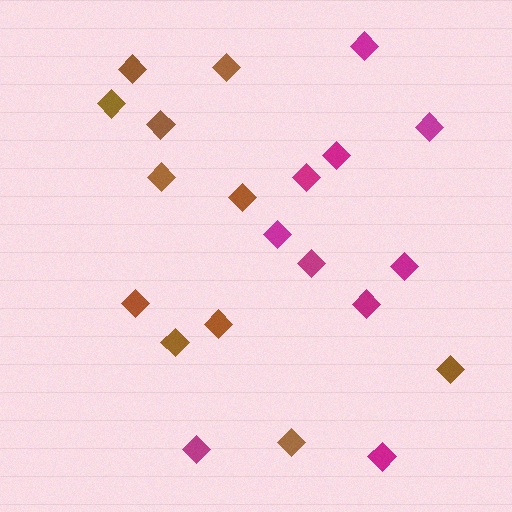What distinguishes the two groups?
There are 2 groups: one group of magenta diamonds (10) and one group of brown diamonds (11).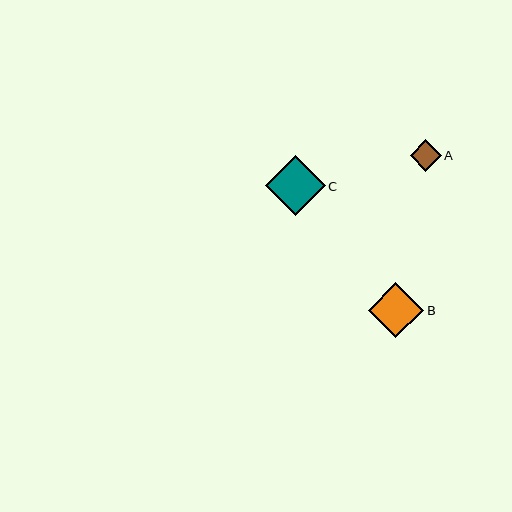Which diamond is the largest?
Diamond C is the largest with a size of approximately 60 pixels.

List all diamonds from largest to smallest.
From largest to smallest: C, B, A.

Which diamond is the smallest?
Diamond A is the smallest with a size of approximately 31 pixels.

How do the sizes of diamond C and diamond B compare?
Diamond C and diamond B are approximately the same size.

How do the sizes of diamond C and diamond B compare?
Diamond C and diamond B are approximately the same size.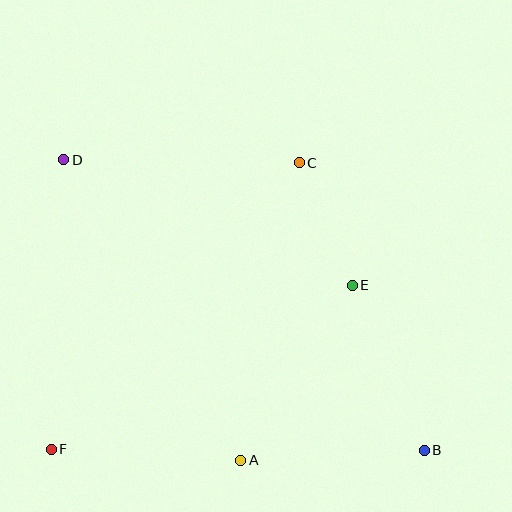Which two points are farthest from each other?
Points B and D are farthest from each other.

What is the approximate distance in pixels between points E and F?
The distance between E and F is approximately 343 pixels.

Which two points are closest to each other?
Points C and E are closest to each other.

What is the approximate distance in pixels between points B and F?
The distance between B and F is approximately 373 pixels.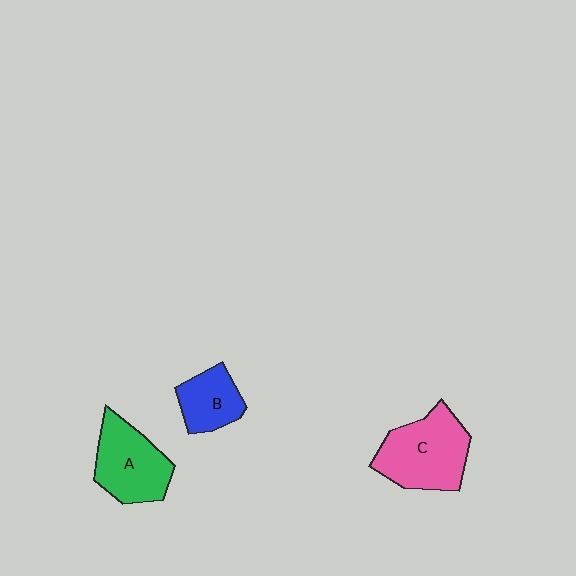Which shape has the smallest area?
Shape B (blue).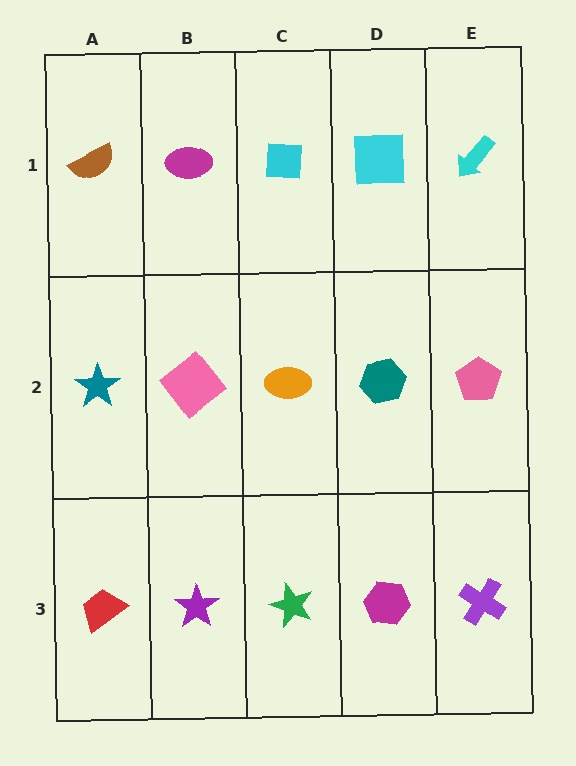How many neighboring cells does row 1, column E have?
2.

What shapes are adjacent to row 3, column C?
An orange ellipse (row 2, column C), a purple star (row 3, column B), a magenta hexagon (row 3, column D).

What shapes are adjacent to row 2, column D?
A cyan square (row 1, column D), a magenta hexagon (row 3, column D), an orange ellipse (row 2, column C), a pink pentagon (row 2, column E).